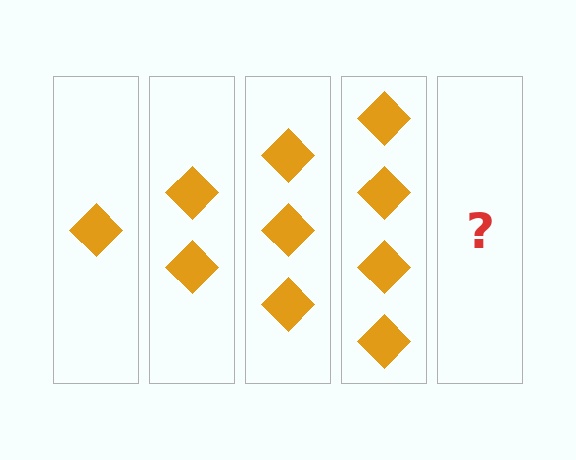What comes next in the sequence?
The next element should be 5 diamonds.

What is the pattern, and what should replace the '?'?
The pattern is that each step adds one more diamond. The '?' should be 5 diamonds.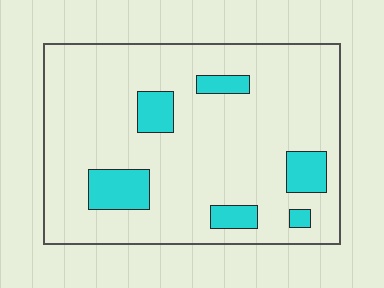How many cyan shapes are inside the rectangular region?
6.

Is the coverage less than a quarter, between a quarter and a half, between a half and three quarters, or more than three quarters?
Less than a quarter.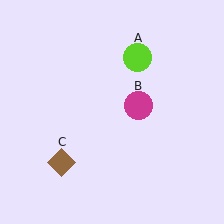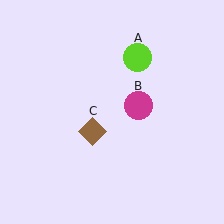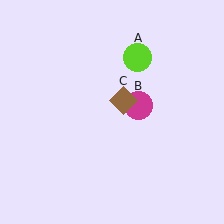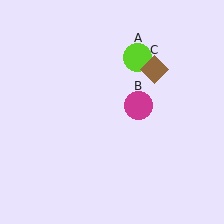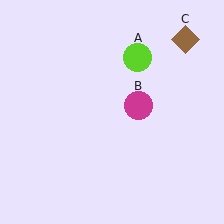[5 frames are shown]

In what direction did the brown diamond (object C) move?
The brown diamond (object C) moved up and to the right.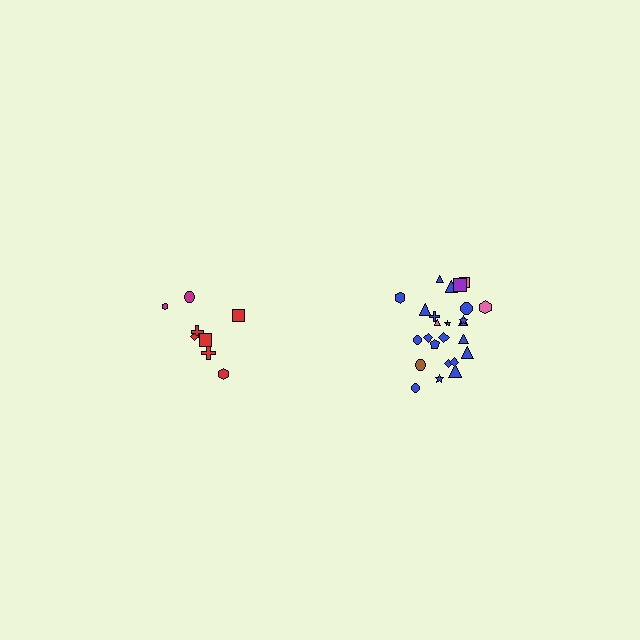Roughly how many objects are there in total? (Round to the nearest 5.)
Roughly 35 objects in total.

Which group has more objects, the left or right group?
The right group.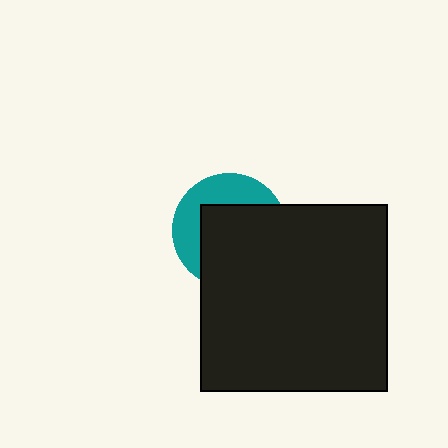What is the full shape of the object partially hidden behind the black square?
The partially hidden object is a teal circle.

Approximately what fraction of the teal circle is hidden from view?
Roughly 63% of the teal circle is hidden behind the black square.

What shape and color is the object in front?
The object in front is a black square.